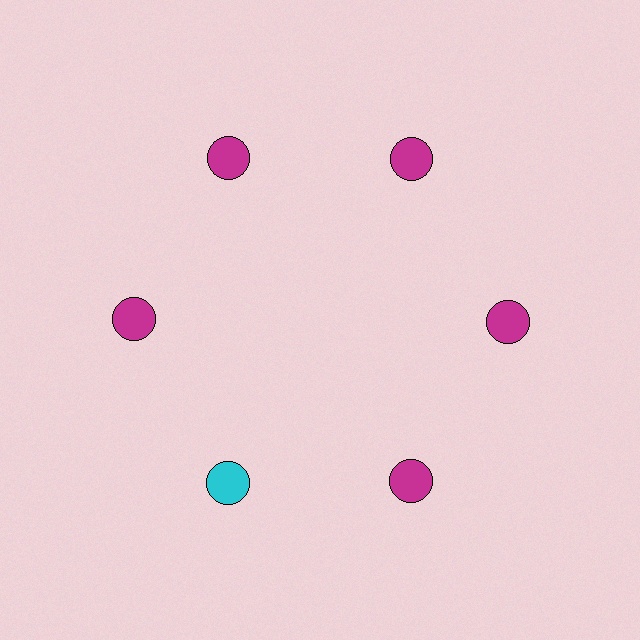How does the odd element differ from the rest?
It has a different color: cyan instead of magenta.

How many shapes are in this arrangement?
There are 6 shapes arranged in a ring pattern.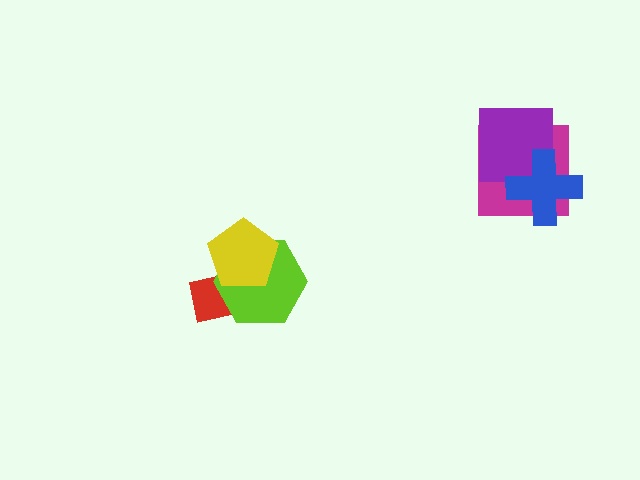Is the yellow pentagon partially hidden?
No, no other shape covers it.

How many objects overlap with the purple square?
2 objects overlap with the purple square.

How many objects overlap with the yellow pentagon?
2 objects overlap with the yellow pentagon.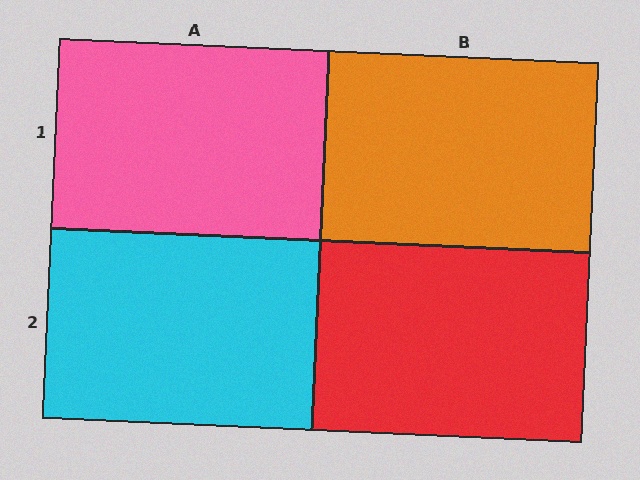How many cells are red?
1 cell is red.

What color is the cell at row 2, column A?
Cyan.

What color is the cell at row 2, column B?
Red.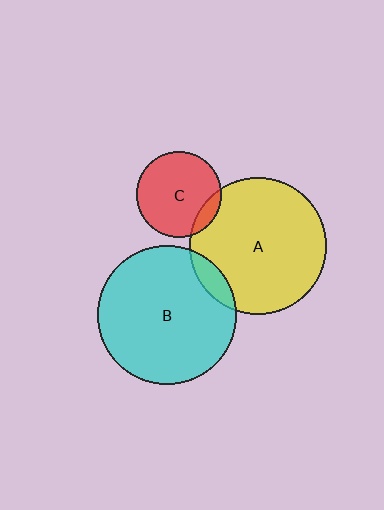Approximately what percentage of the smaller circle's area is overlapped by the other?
Approximately 10%.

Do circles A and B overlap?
Yes.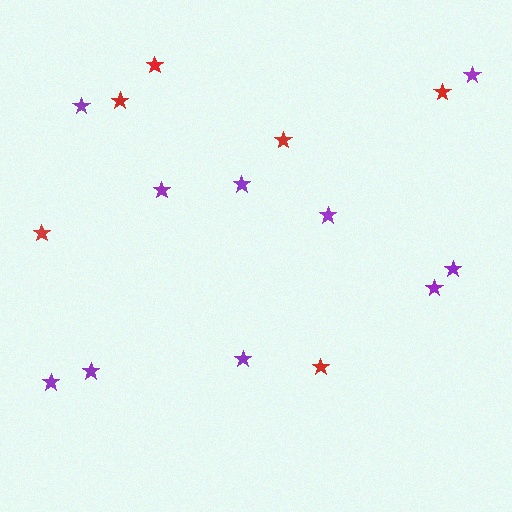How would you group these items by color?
There are 2 groups: one group of red stars (6) and one group of purple stars (10).